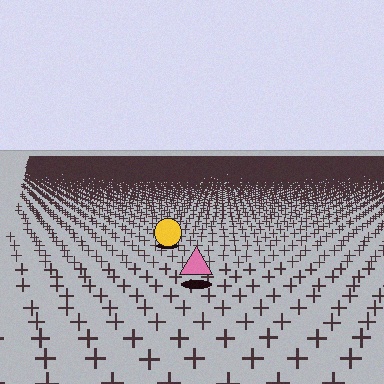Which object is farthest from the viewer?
The yellow circle is farthest from the viewer. It appears smaller and the ground texture around it is denser.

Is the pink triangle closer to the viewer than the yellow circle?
Yes. The pink triangle is closer — you can tell from the texture gradient: the ground texture is coarser near it.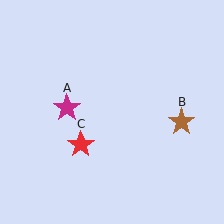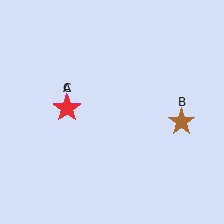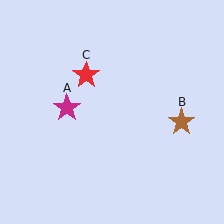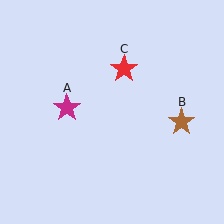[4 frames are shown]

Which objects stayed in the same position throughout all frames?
Magenta star (object A) and brown star (object B) remained stationary.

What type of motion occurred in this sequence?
The red star (object C) rotated clockwise around the center of the scene.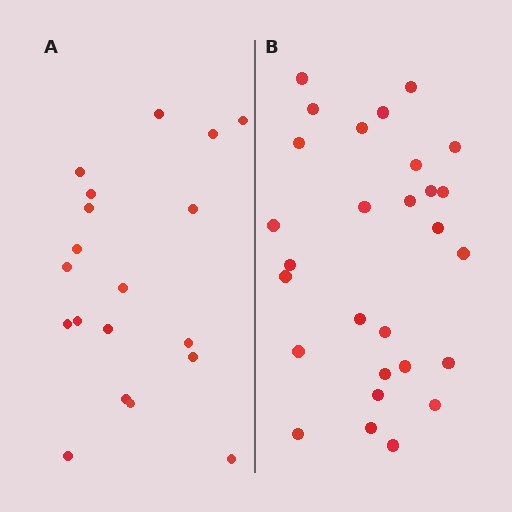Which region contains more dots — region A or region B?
Region B (the right region) has more dots.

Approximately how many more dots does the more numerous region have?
Region B has roughly 8 or so more dots than region A.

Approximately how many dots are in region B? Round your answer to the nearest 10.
About 30 dots. (The exact count is 28, which rounds to 30.)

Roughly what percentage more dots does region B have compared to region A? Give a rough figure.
About 45% more.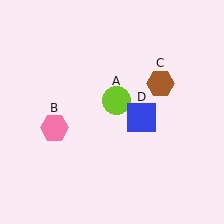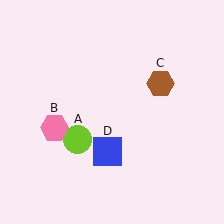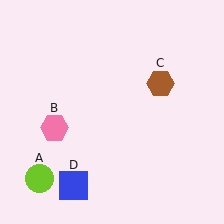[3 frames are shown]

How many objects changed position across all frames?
2 objects changed position: lime circle (object A), blue square (object D).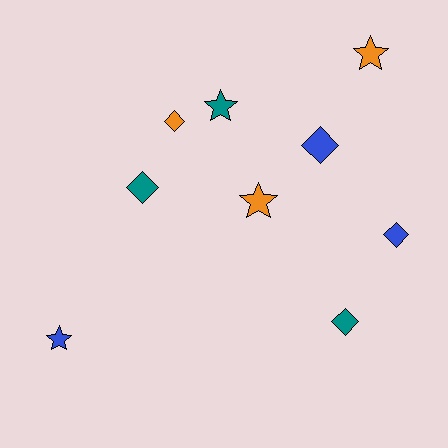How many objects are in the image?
There are 9 objects.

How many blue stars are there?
There is 1 blue star.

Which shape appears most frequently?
Diamond, with 5 objects.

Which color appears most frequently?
Blue, with 3 objects.